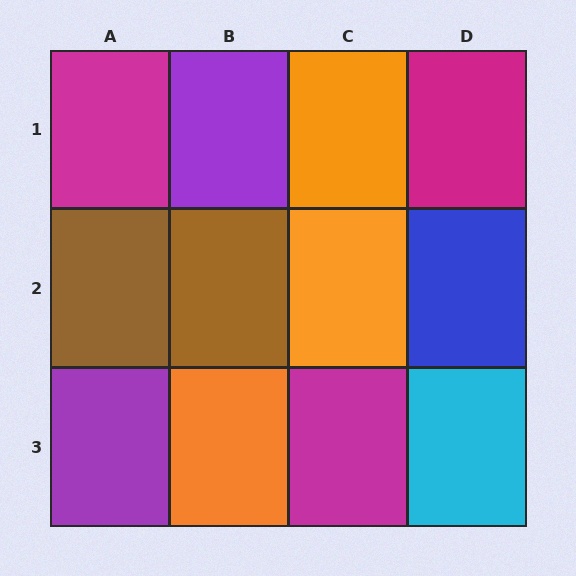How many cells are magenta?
3 cells are magenta.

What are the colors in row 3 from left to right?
Purple, orange, magenta, cyan.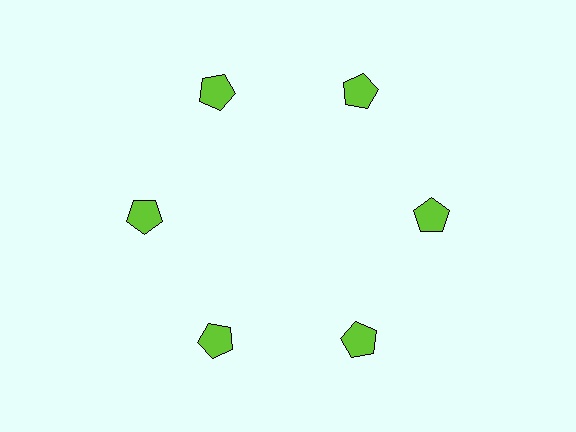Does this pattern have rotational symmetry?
Yes, this pattern has 6-fold rotational symmetry. It looks the same after rotating 60 degrees around the center.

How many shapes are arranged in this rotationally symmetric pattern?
There are 6 shapes, arranged in 6 groups of 1.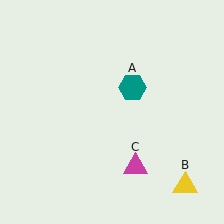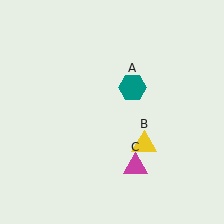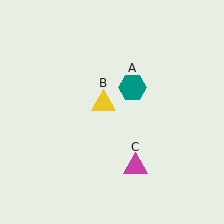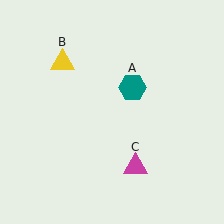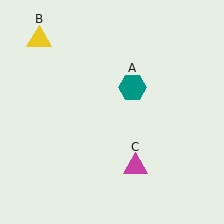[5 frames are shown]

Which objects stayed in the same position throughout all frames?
Teal hexagon (object A) and magenta triangle (object C) remained stationary.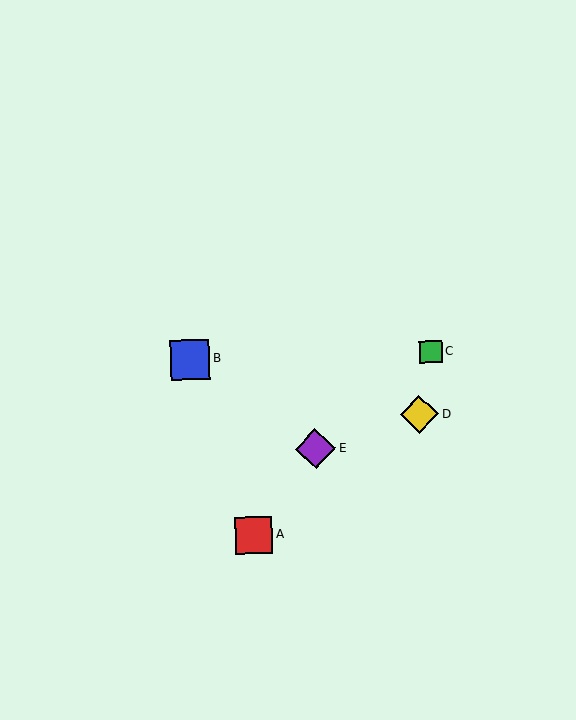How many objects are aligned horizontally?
2 objects (B, C) are aligned horizontally.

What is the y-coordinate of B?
Object B is at y≈360.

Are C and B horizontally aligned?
Yes, both are at y≈352.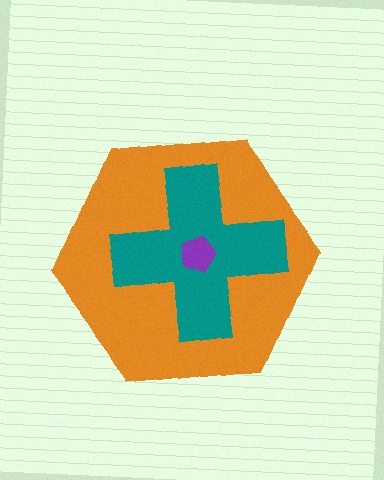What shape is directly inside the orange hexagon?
The teal cross.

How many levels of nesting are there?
3.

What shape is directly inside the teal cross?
The purple pentagon.